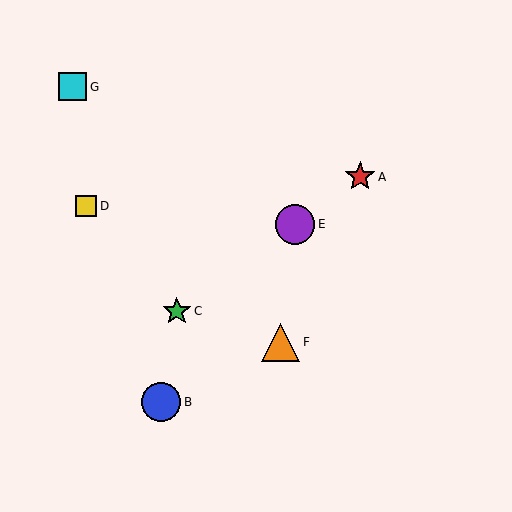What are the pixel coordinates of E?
Object E is at (295, 224).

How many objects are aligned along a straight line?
3 objects (A, C, E) are aligned along a straight line.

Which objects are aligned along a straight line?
Objects A, C, E are aligned along a straight line.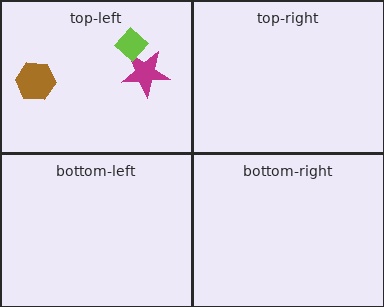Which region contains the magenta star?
The top-left region.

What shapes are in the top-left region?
The brown hexagon, the magenta star, the lime diamond.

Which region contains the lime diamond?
The top-left region.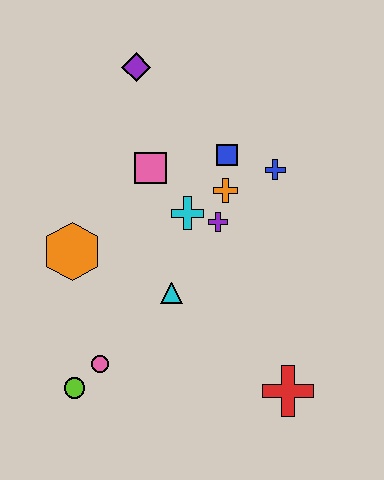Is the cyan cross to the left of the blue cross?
Yes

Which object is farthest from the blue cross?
The lime circle is farthest from the blue cross.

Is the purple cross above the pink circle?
Yes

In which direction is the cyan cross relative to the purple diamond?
The cyan cross is below the purple diamond.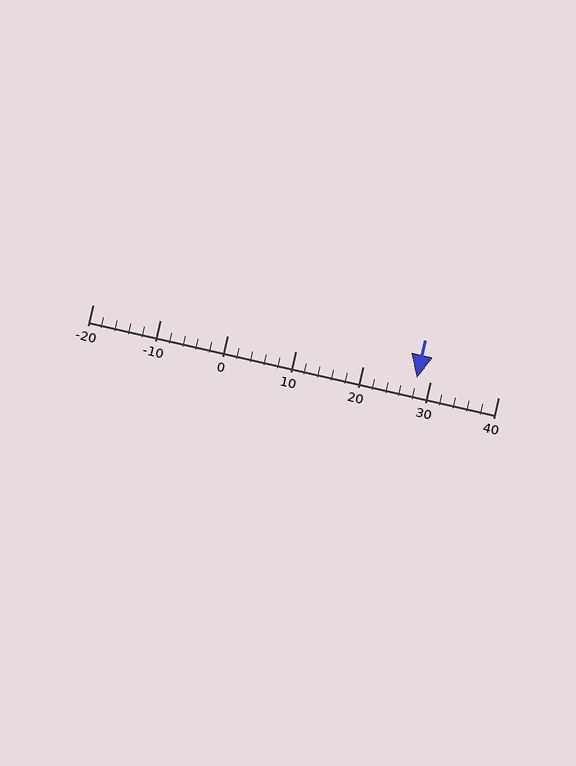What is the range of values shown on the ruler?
The ruler shows values from -20 to 40.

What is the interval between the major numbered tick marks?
The major tick marks are spaced 10 units apart.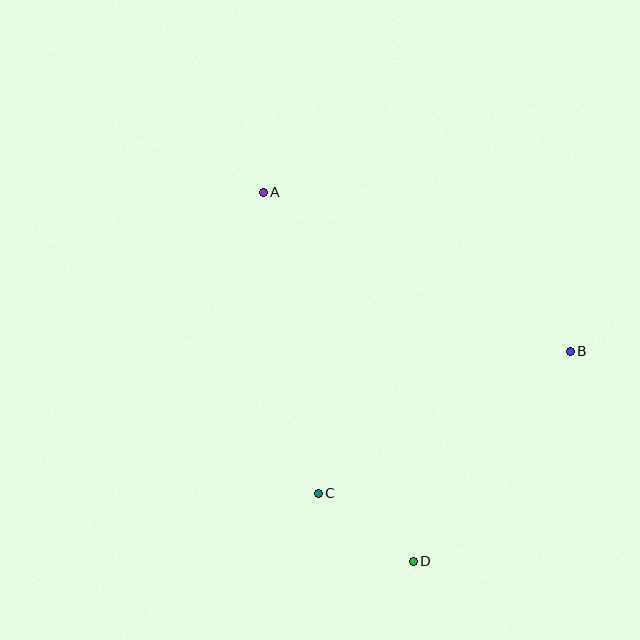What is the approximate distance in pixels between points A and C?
The distance between A and C is approximately 306 pixels.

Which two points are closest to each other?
Points C and D are closest to each other.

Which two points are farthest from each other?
Points A and D are farthest from each other.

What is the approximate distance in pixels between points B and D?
The distance between B and D is approximately 262 pixels.